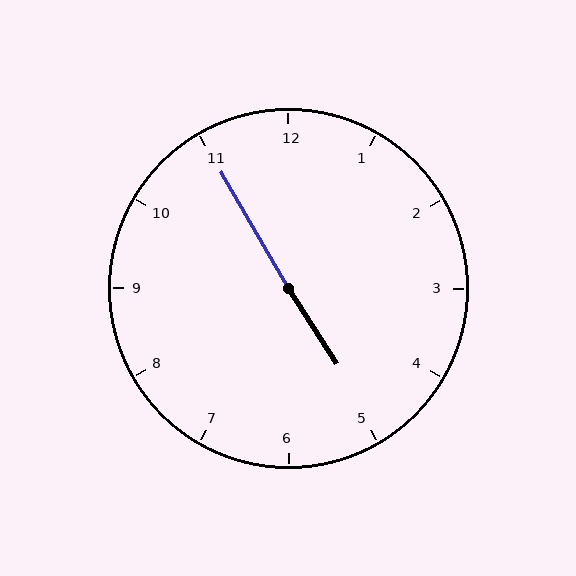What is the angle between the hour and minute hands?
Approximately 178 degrees.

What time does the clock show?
4:55.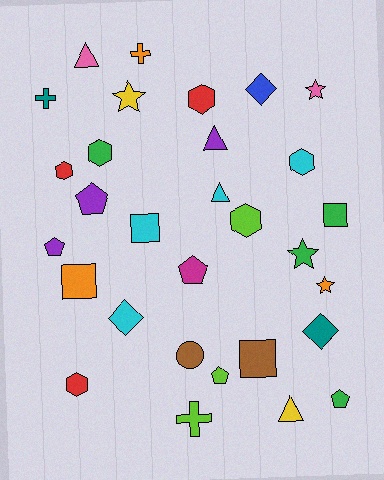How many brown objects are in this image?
There are 2 brown objects.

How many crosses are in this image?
There are 3 crosses.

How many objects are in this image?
There are 30 objects.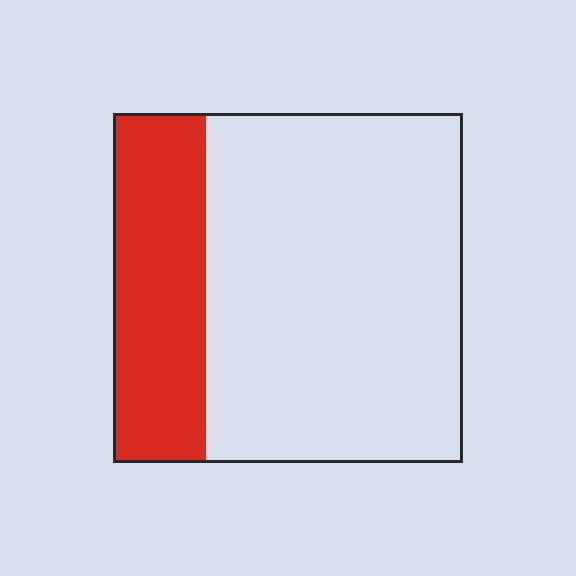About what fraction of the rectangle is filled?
About one quarter (1/4).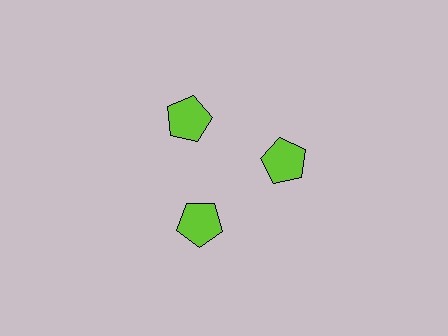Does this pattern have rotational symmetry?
Yes, this pattern has 3-fold rotational symmetry. It looks the same after rotating 120 degrees around the center.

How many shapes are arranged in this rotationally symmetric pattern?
There are 3 shapes, arranged in 3 groups of 1.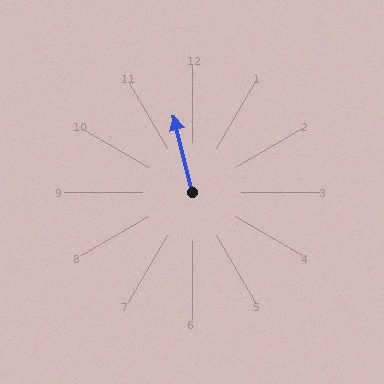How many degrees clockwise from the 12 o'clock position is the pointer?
Approximately 346 degrees.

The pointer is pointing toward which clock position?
Roughly 12 o'clock.